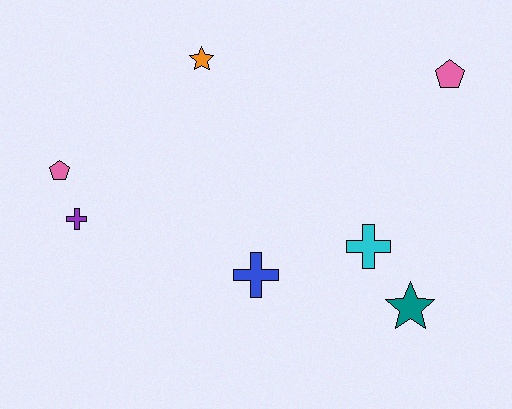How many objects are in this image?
There are 7 objects.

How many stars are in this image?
There are 2 stars.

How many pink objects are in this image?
There are 2 pink objects.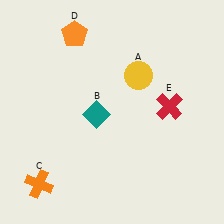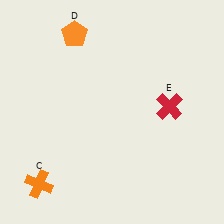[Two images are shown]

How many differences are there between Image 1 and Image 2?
There are 2 differences between the two images.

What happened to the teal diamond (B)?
The teal diamond (B) was removed in Image 2. It was in the bottom-left area of Image 1.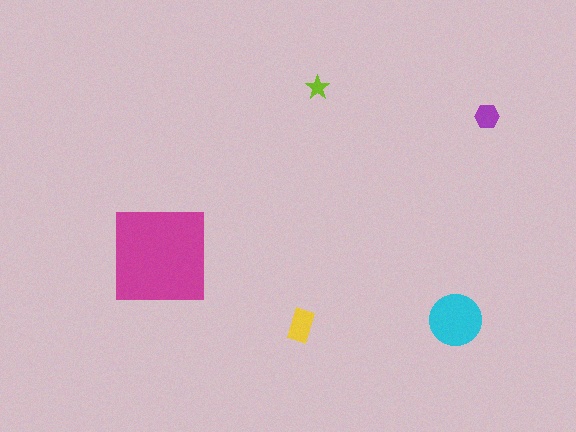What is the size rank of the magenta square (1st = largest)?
1st.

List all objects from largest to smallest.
The magenta square, the cyan circle, the yellow rectangle, the purple hexagon, the lime star.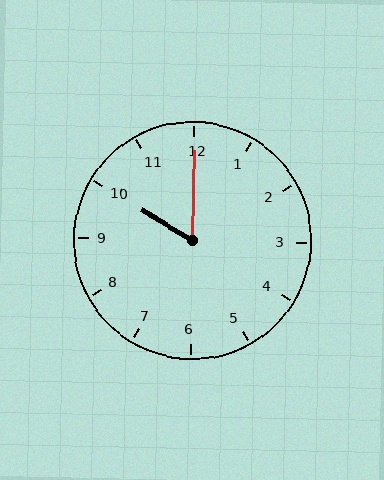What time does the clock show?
10:00.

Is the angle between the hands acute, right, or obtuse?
It is acute.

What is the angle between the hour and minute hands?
Approximately 60 degrees.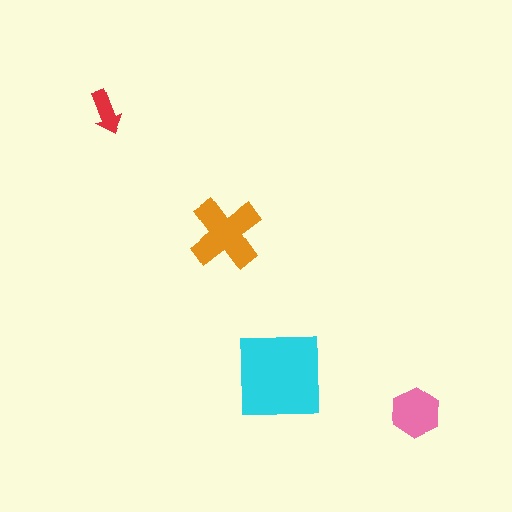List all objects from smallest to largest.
The red arrow, the pink hexagon, the orange cross, the cyan square.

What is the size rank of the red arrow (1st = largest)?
4th.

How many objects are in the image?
There are 4 objects in the image.